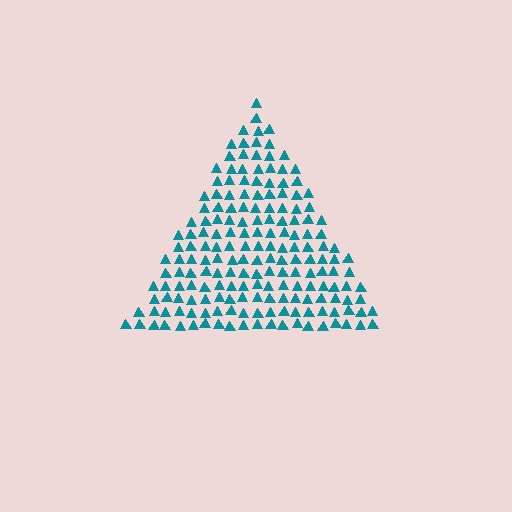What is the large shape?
The large shape is a triangle.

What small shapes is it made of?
It is made of small triangles.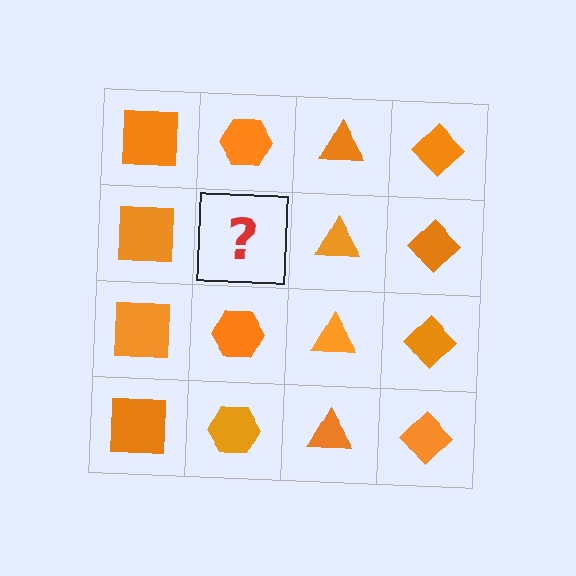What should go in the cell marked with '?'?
The missing cell should contain an orange hexagon.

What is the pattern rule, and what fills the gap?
The rule is that each column has a consistent shape. The gap should be filled with an orange hexagon.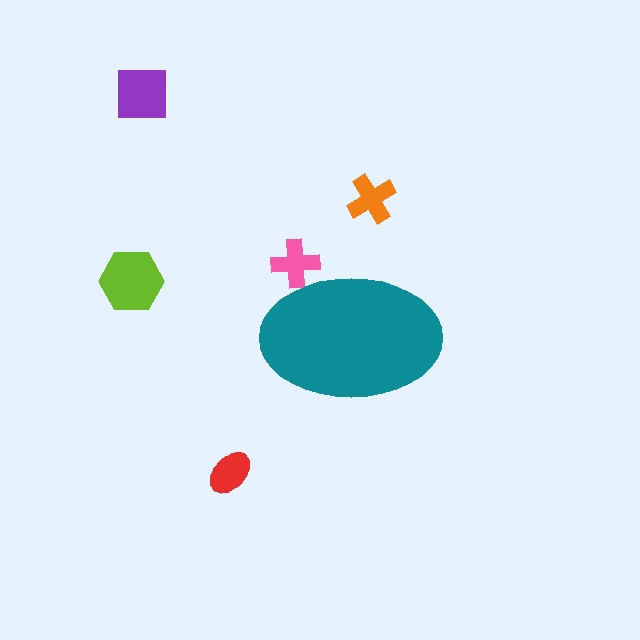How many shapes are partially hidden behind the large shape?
1 shape is partially hidden.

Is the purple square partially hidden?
No, the purple square is fully visible.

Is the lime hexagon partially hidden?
No, the lime hexagon is fully visible.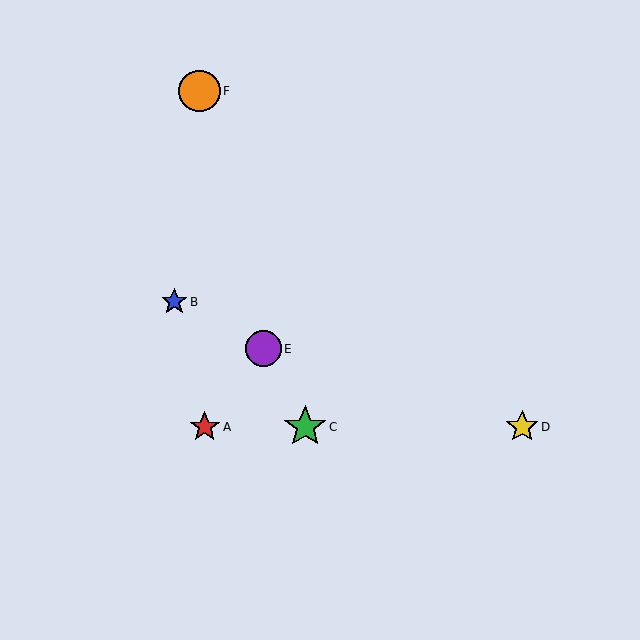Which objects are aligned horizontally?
Objects A, C, D are aligned horizontally.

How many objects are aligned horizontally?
3 objects (A, C, D) are aligned horizontally.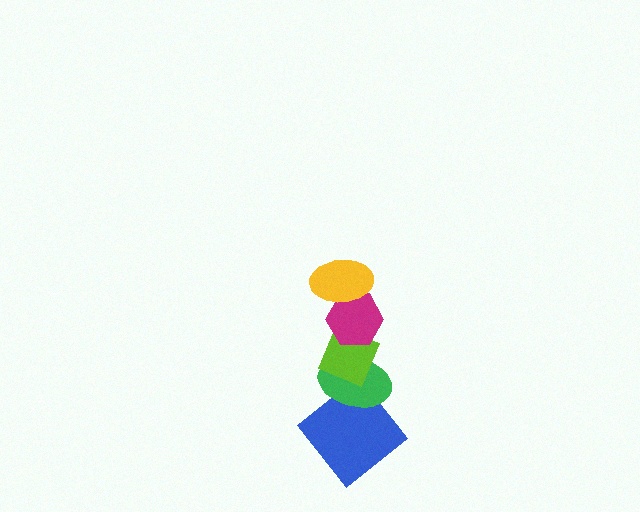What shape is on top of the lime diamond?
The magenta hexagon is on top of the lime diamond.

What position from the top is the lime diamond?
The lime diamond is 3rd from the top.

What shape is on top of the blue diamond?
The green ellipse is on top of the blue diamond.